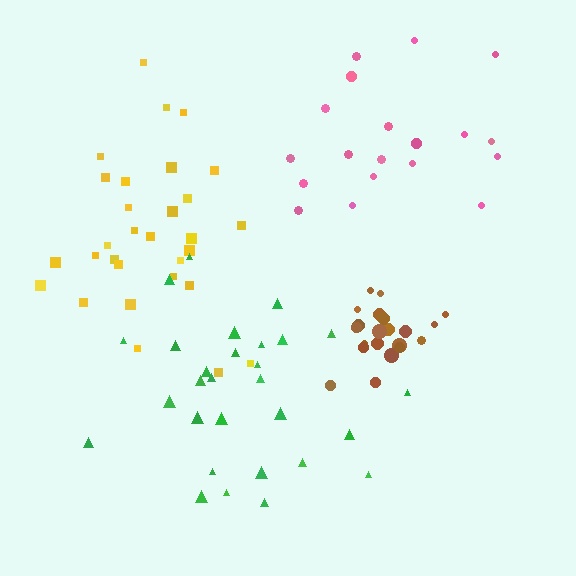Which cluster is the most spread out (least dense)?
Pink.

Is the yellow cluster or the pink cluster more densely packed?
Yellow.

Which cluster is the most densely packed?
Brown.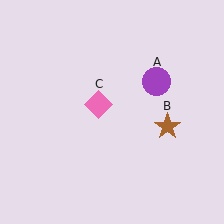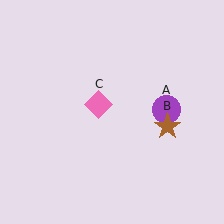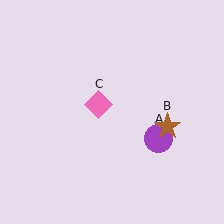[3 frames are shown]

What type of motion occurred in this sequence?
The purple circle (object A) rotated clockwise around the center of the scene.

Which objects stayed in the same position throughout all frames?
Brown star (object B) and pink diamond (object C) remained stationary.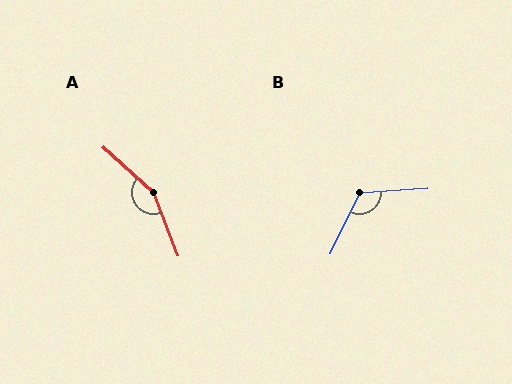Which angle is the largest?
A, at approximately 153 degrees.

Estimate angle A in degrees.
Approximately 153 degrees.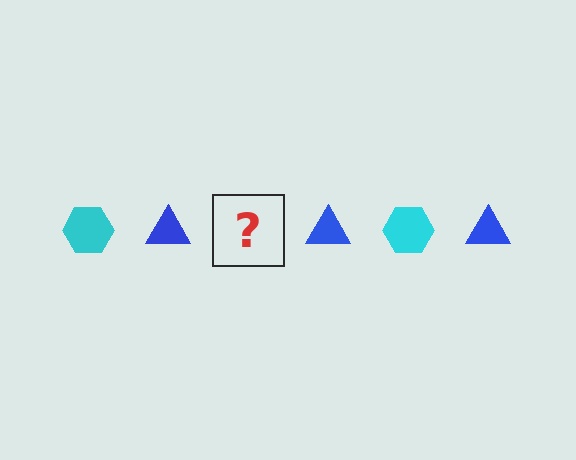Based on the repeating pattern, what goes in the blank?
The blank should be a cyan hexagon.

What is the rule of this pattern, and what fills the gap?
The rule is that the pattern alternates between cyan hexagon and blue triangle. The gap should be filled with a cyan hexagon.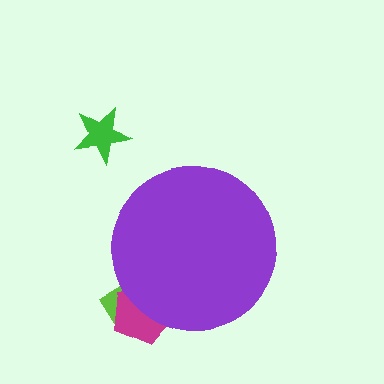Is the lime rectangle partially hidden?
Yes, the lime rectangle is partially hidden behind the purple circle.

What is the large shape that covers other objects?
A purple circle.